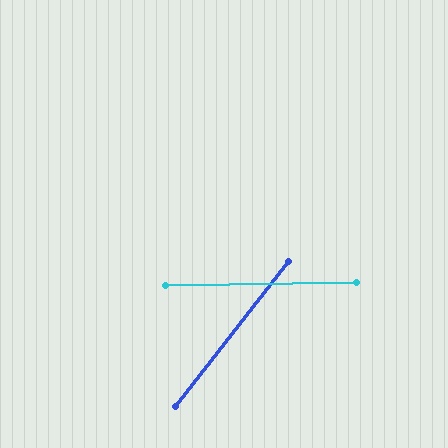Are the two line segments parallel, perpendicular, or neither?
Neither parallel nor perpendicular — they differ by about 51°.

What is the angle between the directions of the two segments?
Approximately 51 degrees.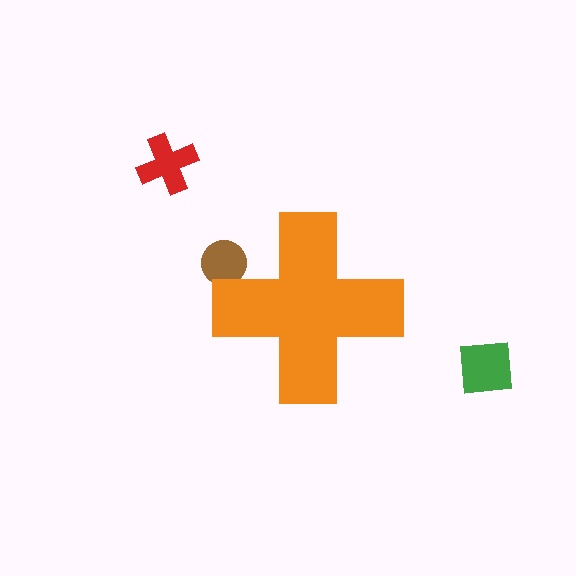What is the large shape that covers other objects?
An orange cross.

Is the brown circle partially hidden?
Yes, the brown circle is partially hidden behind the orange cross.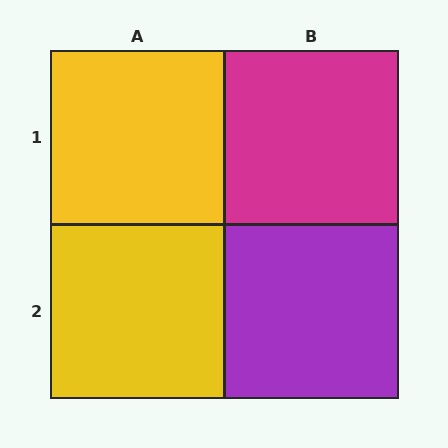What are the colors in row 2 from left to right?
Yellow, purple.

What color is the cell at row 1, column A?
Yellow.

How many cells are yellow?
2 cells are yellow.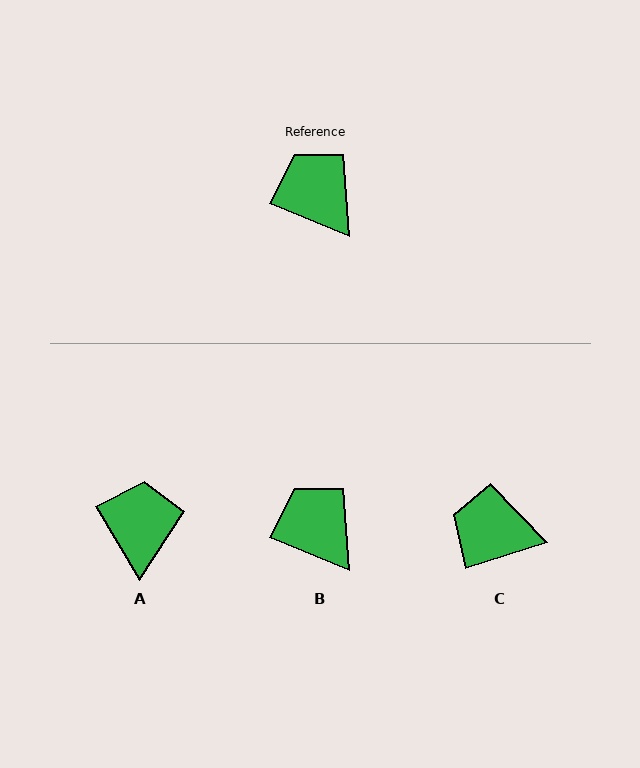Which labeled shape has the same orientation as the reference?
B.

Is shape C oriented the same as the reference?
No, it is off by about 40 degrees.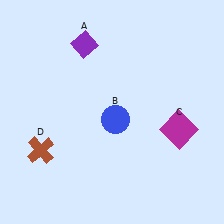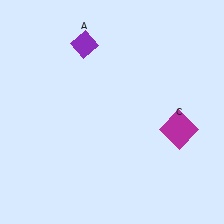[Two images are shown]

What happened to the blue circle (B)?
The blue circle (B) was removed in Image 2. It was in the bottom-right area of Image 1.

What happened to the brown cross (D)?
The brown cross (D) was removed in Image 2. It was in the bottom-left area of Image 1.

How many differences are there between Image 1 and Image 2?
There are 2 differences between the two images.